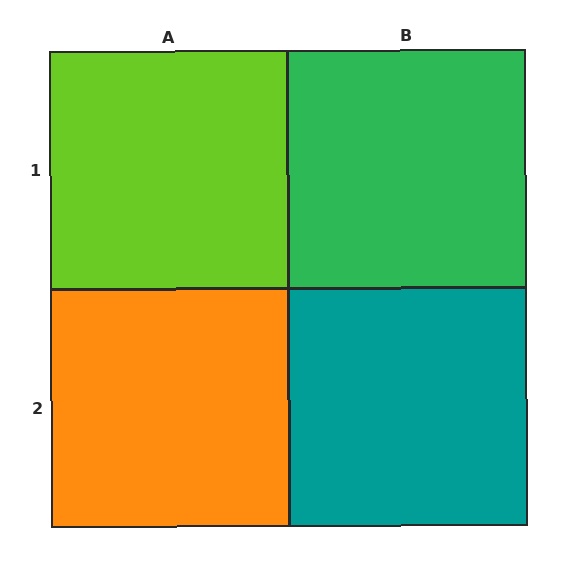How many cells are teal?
1 cell is teal.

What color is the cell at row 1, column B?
Green.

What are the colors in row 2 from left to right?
Orange, teal.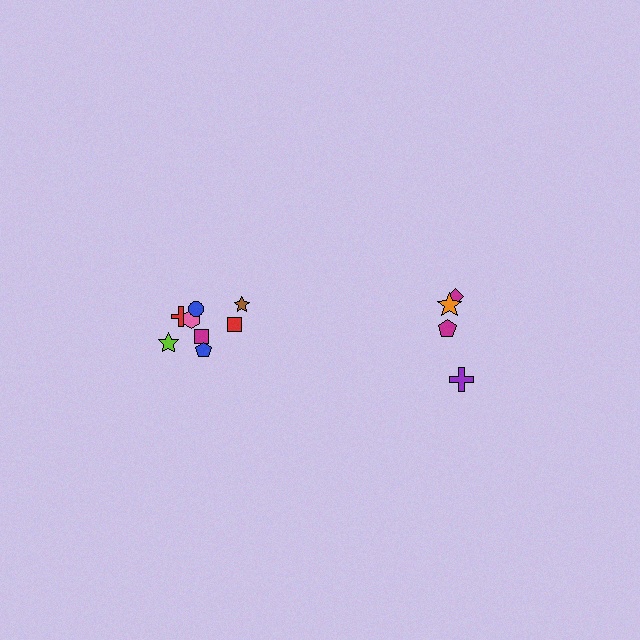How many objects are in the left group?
There are 8 objects.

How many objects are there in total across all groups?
There are 12 objects.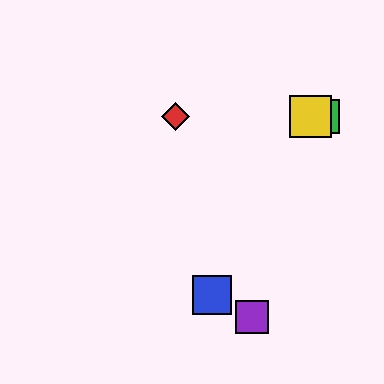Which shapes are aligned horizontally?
The red diamond, the green square, the yellow square are aligned horizontally.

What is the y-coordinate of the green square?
The green square is at y≈116.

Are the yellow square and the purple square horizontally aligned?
No, the yellow square is at y≈116 and the purple square is at y≈317.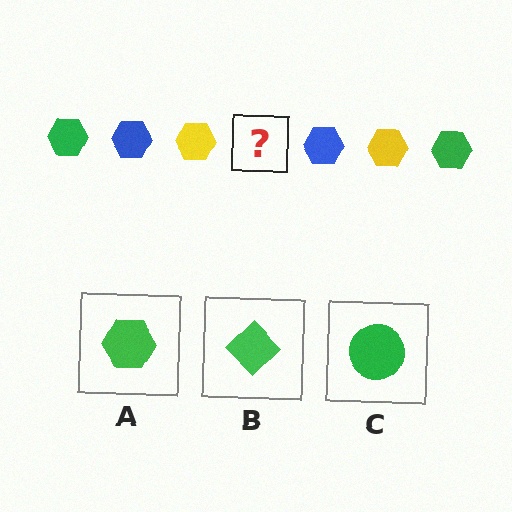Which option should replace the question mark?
Option A.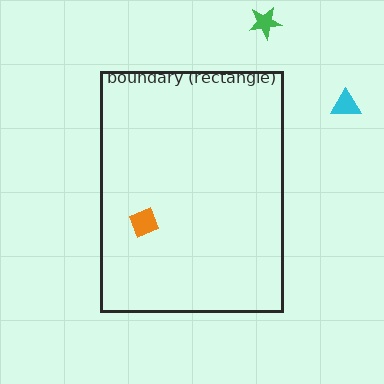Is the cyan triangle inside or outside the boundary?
Outside.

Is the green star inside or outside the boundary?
Outside.